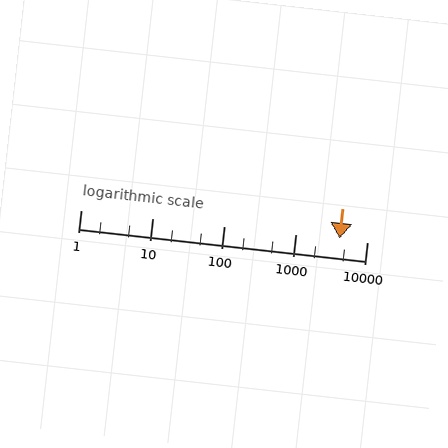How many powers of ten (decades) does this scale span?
The scale spans 4 decades, from 1 to 10000.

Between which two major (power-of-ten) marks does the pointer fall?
The pointer is between 1000 and 10000.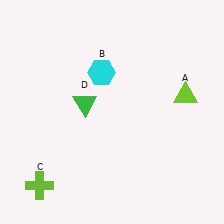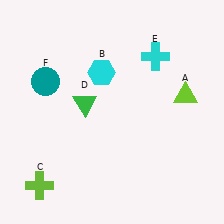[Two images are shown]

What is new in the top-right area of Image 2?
A cyan cross (E) was added in the top-right area of Image 2.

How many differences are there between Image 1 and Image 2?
There are 2 differences between the two images.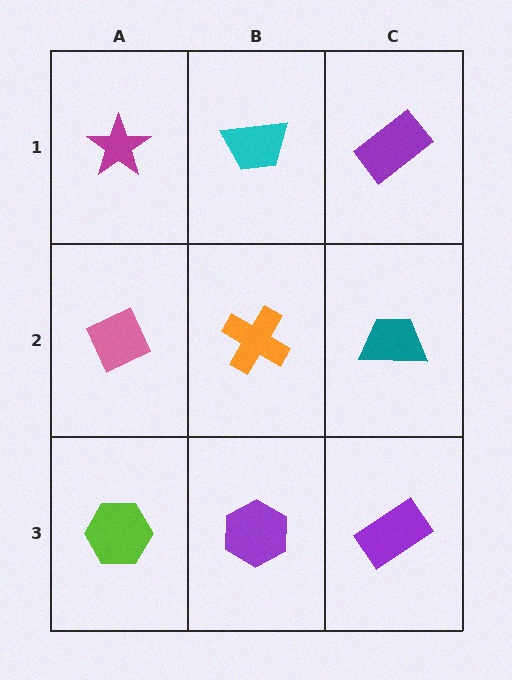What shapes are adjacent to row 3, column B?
An orange cross (row 2, column B), a lime hexagon (row 3, column A), a purple rectangle (row 3, column C).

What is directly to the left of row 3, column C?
A purple hexagon.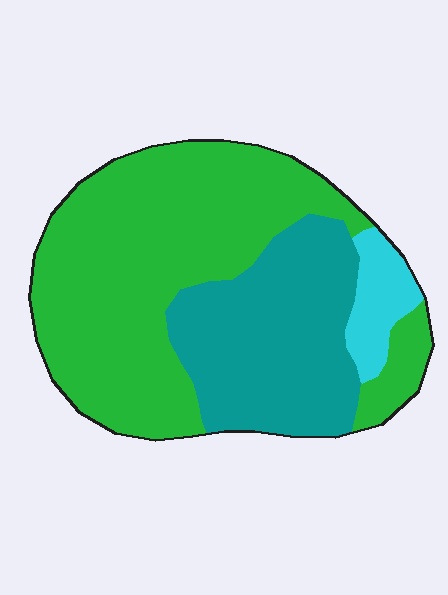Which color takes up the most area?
Green, at roughly 60%.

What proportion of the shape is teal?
Teal covers roughly 35% of the shape.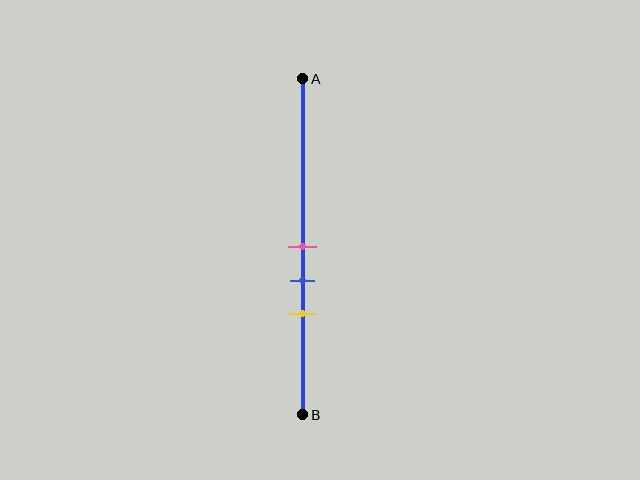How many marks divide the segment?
There are 3 marks dividing the segment.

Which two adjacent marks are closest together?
The pink and blue marks are the closest adjacent pair.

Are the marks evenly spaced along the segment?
Yes, the marks are approximately evenly spaced.